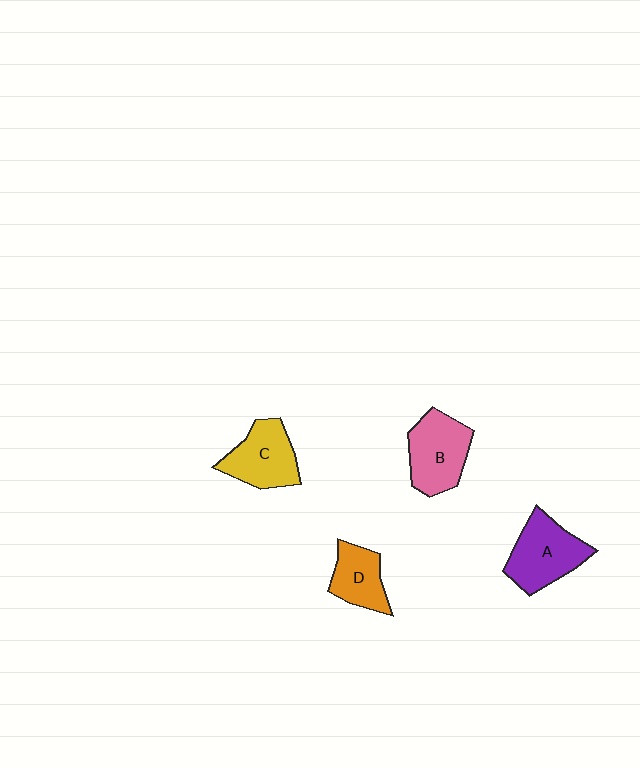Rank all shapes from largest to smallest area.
From largest to smallest: A (purple), B (pink), C (yellow), D (orange).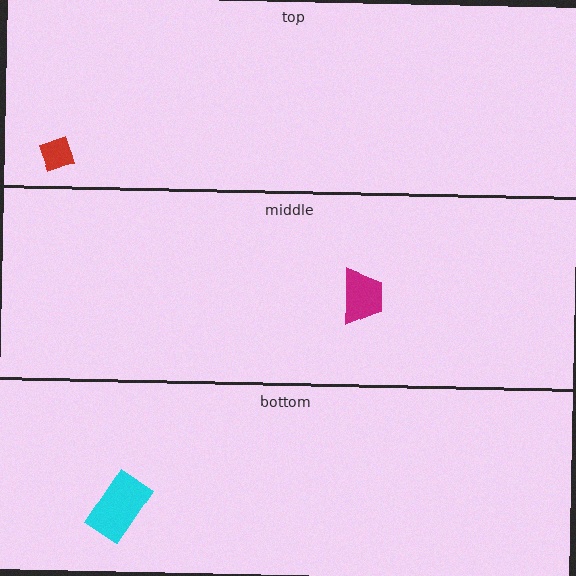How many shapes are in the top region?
1.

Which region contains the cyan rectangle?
The bottom region.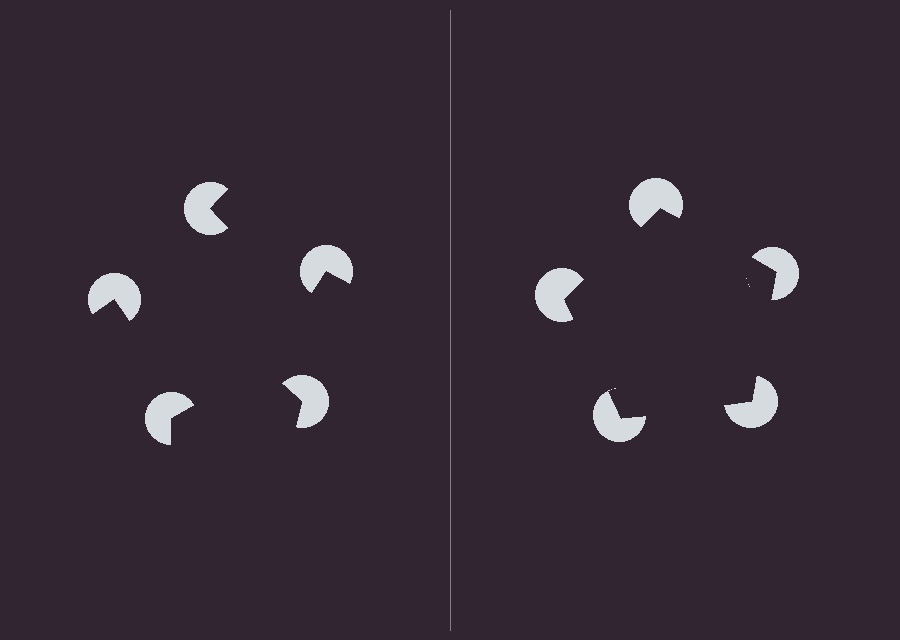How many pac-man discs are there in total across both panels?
10 — 5 on each side.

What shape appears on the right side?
An illusory pentagon.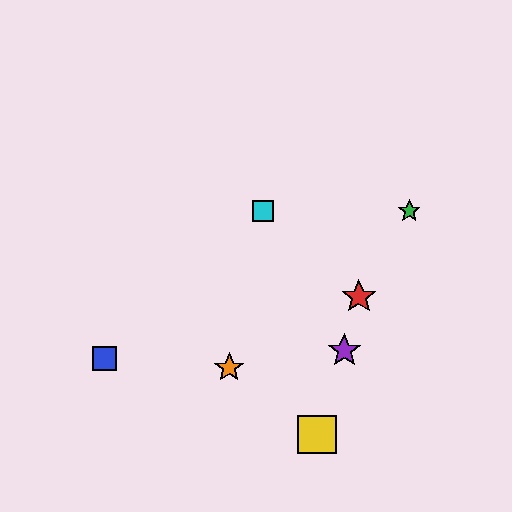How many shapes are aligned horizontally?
2 shapes (the green star, the cyan square) are aligned horizontally.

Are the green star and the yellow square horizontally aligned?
No, the green star is at y≈211 and the yellow square is at y≈434.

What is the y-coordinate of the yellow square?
The yellow square is at y≈434.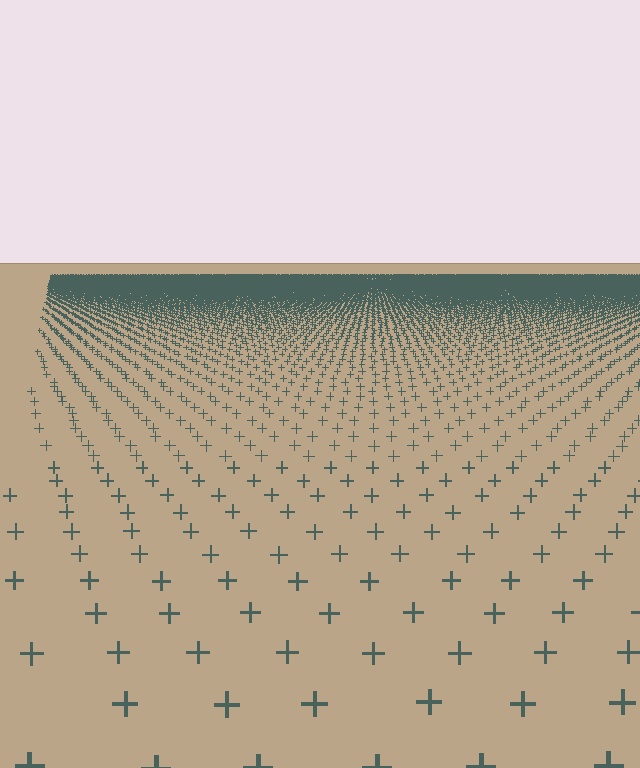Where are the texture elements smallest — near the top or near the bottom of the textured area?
Near the top.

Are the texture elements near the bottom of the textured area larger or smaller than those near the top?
Larger. Near the bottom, elements are closer to the viewer and appear at a bigger on-screen size.